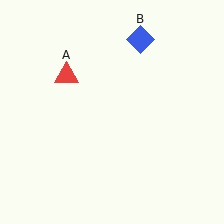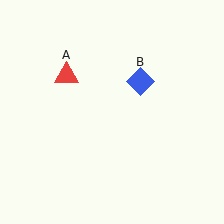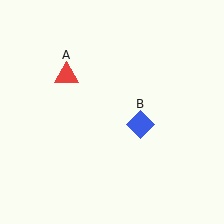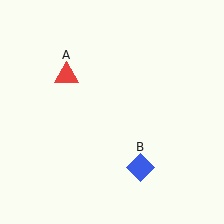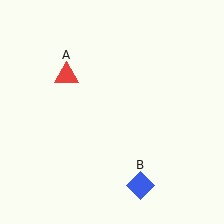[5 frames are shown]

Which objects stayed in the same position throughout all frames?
Red triangle (object A) remained stationary.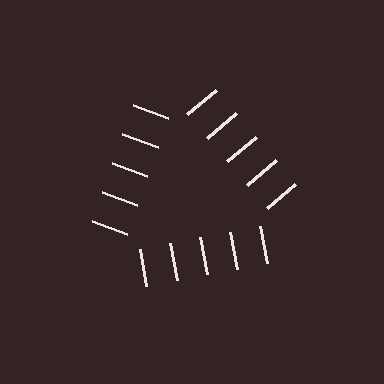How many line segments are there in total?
15 — 5 along each of the 3 edges.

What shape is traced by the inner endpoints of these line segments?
An illusory triangle — the line segments terminate on its edges but no continuous stroke is drawn.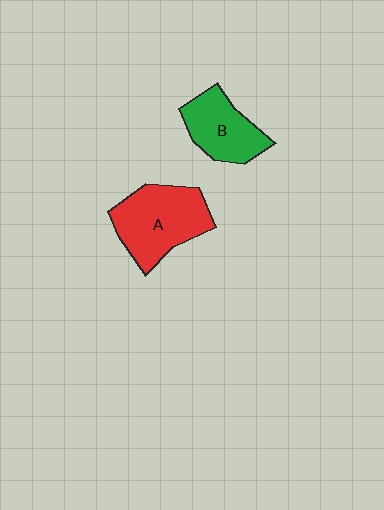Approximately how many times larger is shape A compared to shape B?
Approximately 1.4 times.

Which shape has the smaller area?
Shape B (green).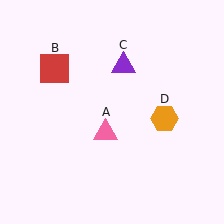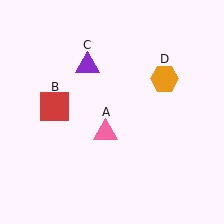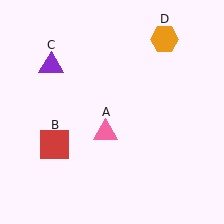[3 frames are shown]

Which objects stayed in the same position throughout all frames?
Pink triangle (object A) remained stationary.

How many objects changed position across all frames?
3 objects changed position: red square (object B), purple triangle (object C), orange hexagon (object D).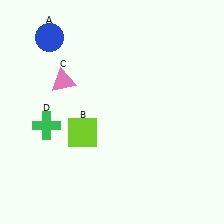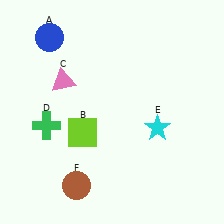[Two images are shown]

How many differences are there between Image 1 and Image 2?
There are 2 differences between the two images.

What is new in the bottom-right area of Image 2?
A cyan star (E) was added in the bottom-right area of Image 2.